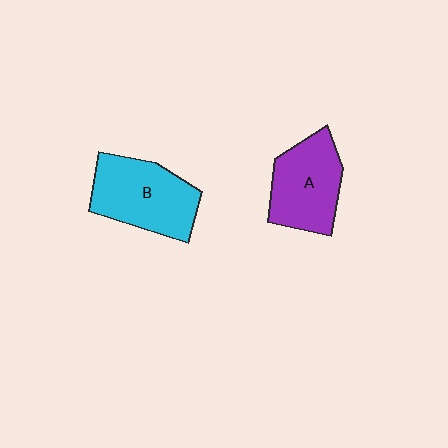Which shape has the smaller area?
Shape A (purple).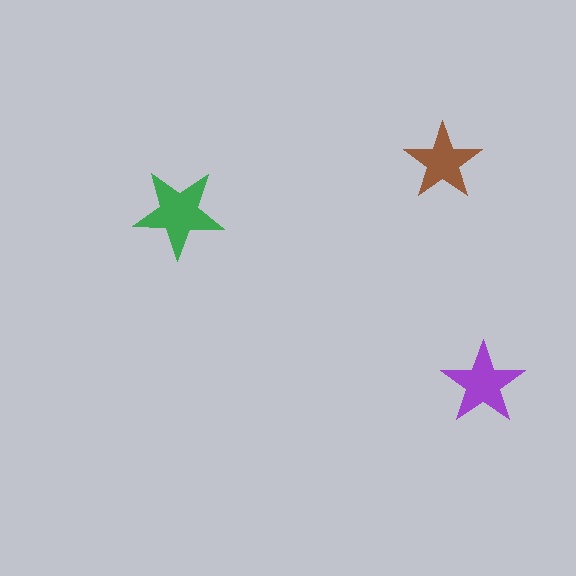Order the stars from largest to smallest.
the green one, the purple one, the brown one.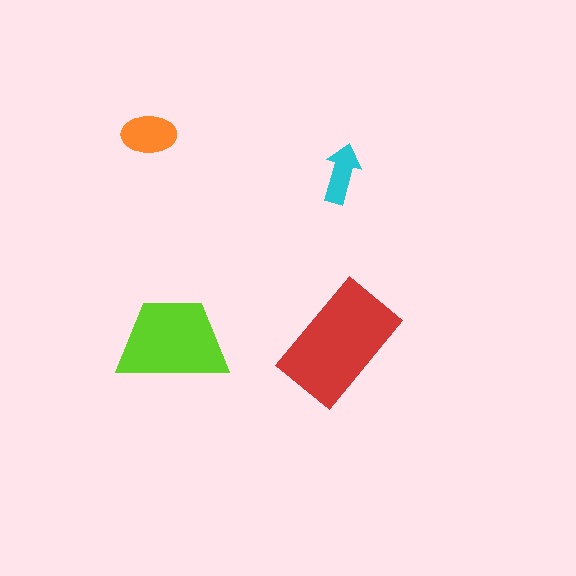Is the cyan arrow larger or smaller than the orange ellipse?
Smaller.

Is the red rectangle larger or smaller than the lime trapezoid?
Larger.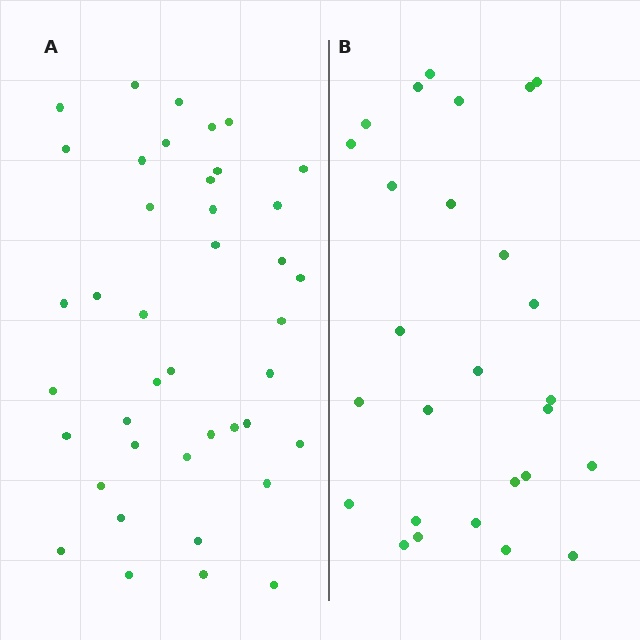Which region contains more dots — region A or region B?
Region A (the left region) has more dots.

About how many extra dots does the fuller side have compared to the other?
Region A has approximately 15 more dots than region B.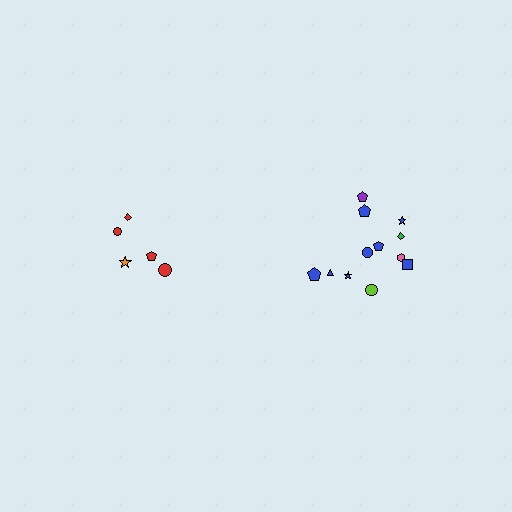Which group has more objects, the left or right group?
The right group.